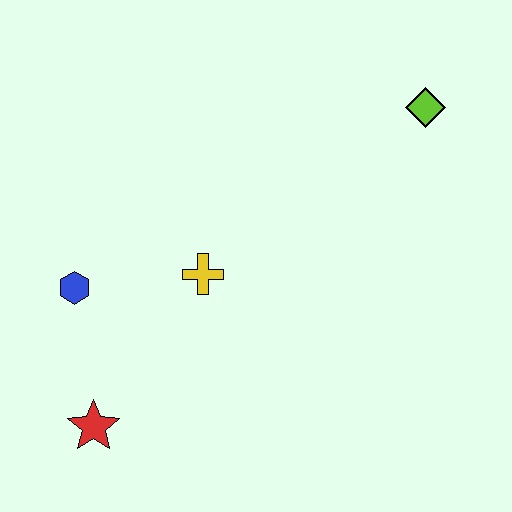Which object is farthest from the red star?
The lime diamond is farthest from the red star.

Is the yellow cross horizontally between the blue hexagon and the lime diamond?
Yes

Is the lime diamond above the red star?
Yes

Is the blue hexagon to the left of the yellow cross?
Yes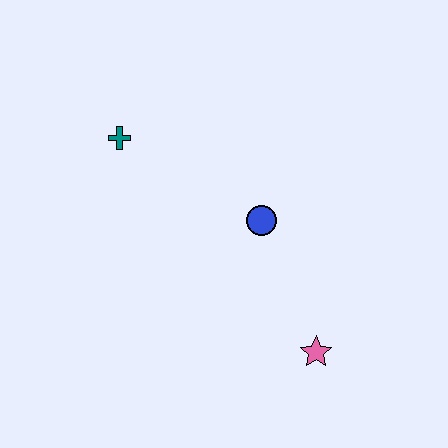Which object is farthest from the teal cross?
The pink star is farthest from the teal cross.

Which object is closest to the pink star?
The blue circle is closest to the pink star.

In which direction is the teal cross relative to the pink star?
The teal cross is above the pink star.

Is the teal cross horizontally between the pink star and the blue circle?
No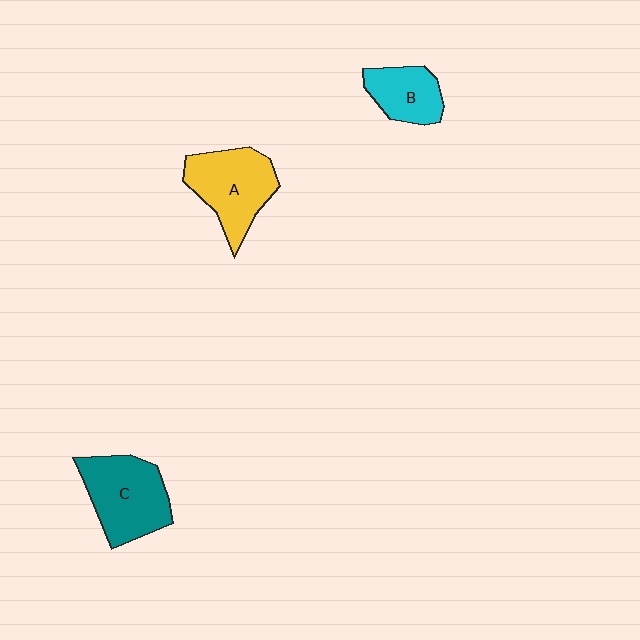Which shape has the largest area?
Shape C (teal).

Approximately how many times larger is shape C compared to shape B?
Approximately 1.6 times.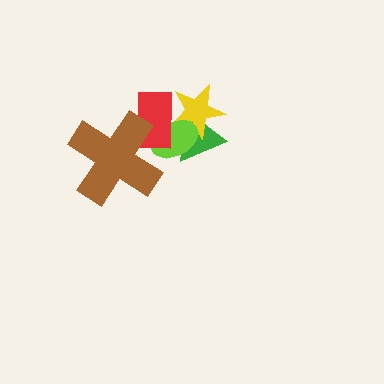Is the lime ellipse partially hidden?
Yes, it is partially covered by another shape.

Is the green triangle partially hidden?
Yes, it is partially covered by another shape.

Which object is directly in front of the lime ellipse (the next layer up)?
The red rectangle is directly in front of the lime ellipse.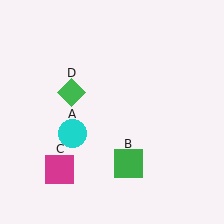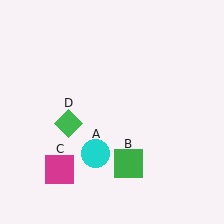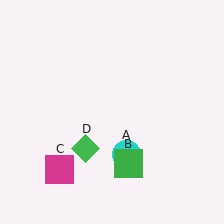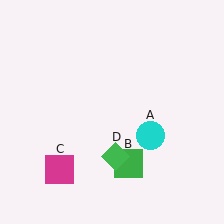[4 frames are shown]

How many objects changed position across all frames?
2 objects changed position: cyan circle (object A), green diamond (object D).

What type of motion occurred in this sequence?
The cyan circle (object A), green diamond (object D) rotated counterclockwise around the center of the scene.